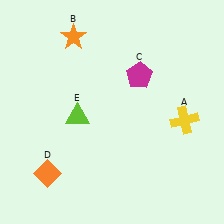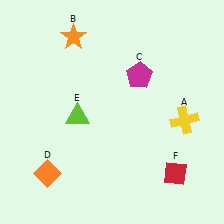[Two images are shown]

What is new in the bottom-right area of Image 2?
A red diamond (F) was added in the bottom-right area of Image 2.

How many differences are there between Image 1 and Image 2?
There is 1 difference between the two images.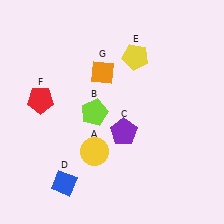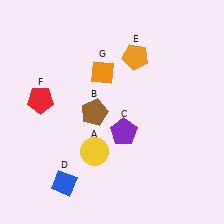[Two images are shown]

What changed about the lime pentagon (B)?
In Image 1, B is lime. In Image 2, it changed to brown.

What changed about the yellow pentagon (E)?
In Image 1, E is yellow. In Image 2, it changed to orange.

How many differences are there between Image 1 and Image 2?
There are 2 differences between the two images.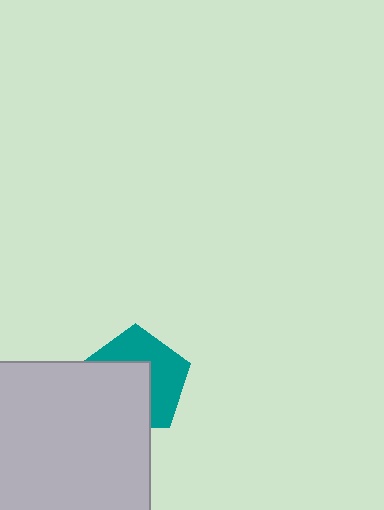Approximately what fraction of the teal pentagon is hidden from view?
Roughly 51% of the teal pentagon is hidden behind the light gray square.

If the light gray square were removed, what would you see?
You would see the complete teal pentagon.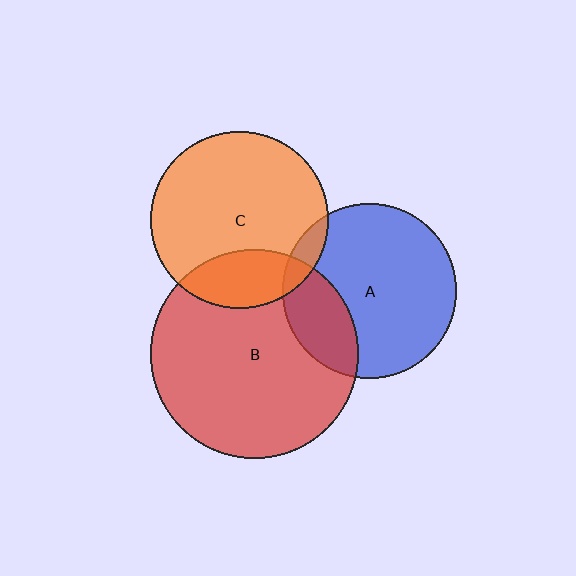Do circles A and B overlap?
Yes.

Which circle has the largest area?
Circle B (red).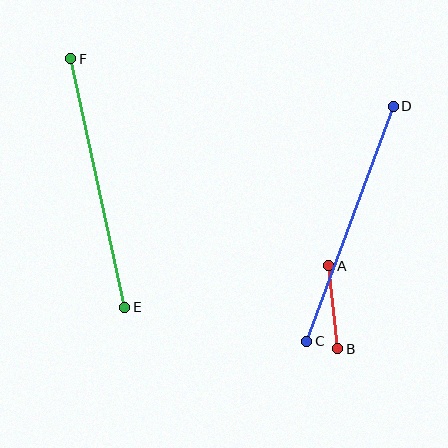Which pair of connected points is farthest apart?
Points E and F are farthest apart.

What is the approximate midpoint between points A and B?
The midpoint is at approximately (333, 307) pixels.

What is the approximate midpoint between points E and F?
The midpoint is at approximately (98, 183) pixels.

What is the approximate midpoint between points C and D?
The midpoint is at approximately (350, 224) pixels.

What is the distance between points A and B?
The distance is approximately 83 pixels.